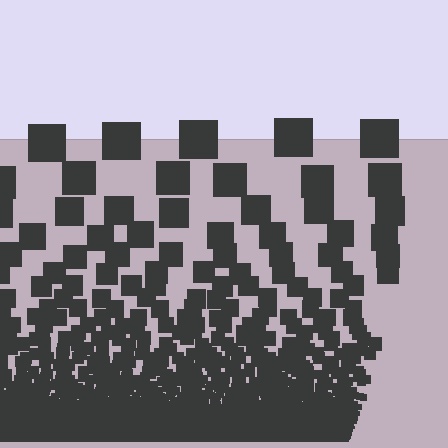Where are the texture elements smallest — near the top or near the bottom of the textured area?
Near the bottom.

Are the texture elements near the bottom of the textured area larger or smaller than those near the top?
Smaller. The gradient is inverted — elements near the bottom are smaller and denser.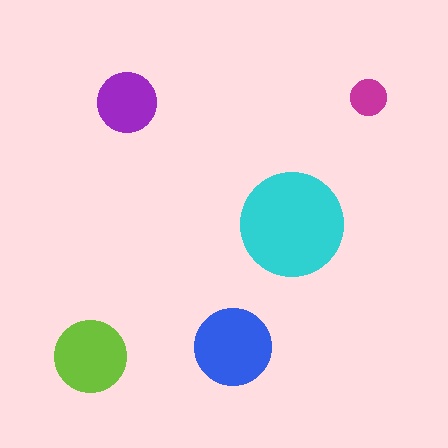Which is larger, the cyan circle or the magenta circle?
The cyan one.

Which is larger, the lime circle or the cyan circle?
The cyan one.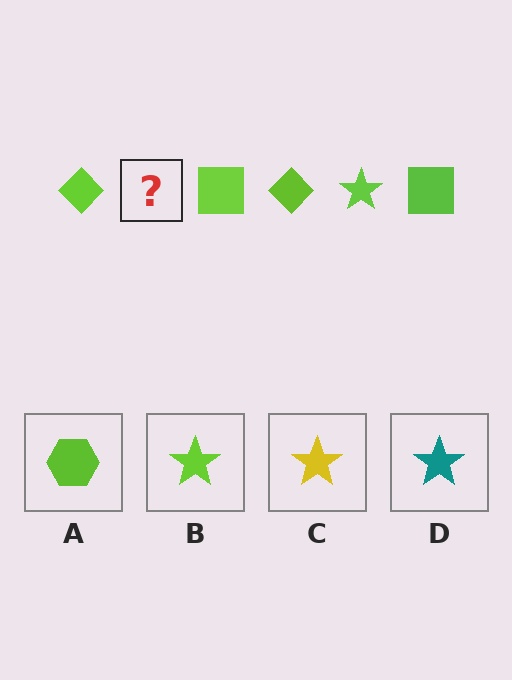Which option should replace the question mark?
Option B.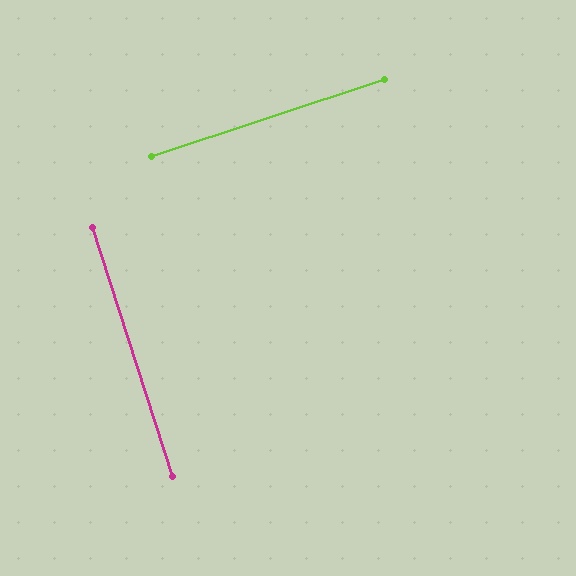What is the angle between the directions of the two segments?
Approximately 89 degrees.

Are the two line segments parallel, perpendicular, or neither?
Perpendicular — they meet at approximately 89°.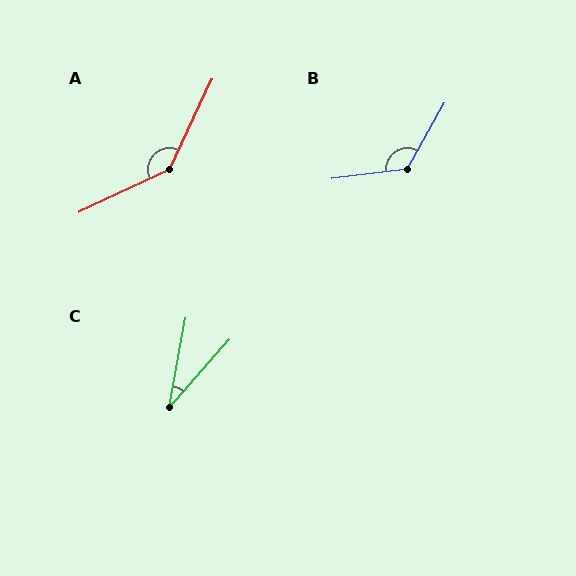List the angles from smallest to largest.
C (31°), B (127°), A (141°).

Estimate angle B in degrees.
Approximately 127 degrees.